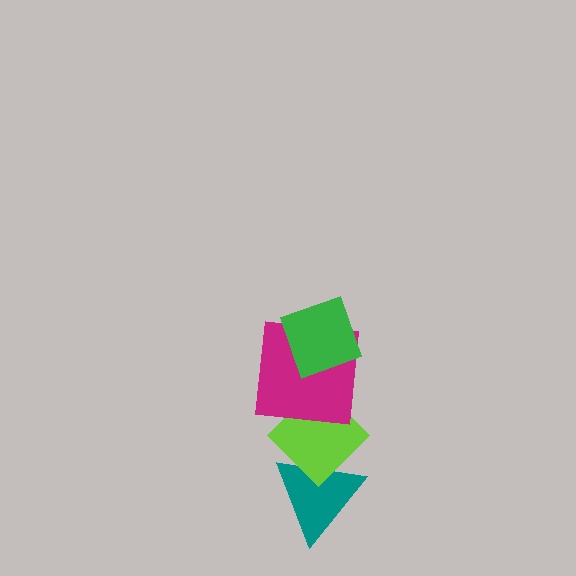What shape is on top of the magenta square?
The green diamond is on top of the magenta square.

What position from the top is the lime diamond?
The lime diamond is 3rd from the top.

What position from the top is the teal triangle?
The teal triangle is 4th from the top.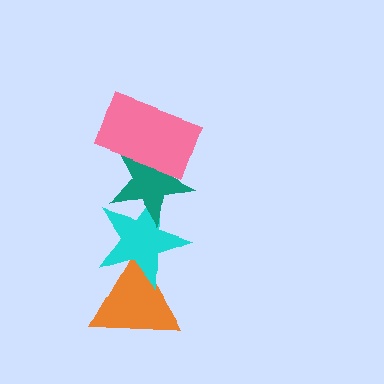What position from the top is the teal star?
The teal star is 2nd from the top.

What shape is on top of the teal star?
The pink rectangle is on top of the teal star.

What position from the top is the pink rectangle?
The pink rectangle is 1st from the top.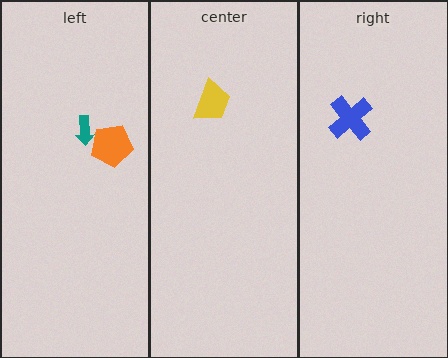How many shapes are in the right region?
1.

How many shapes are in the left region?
2.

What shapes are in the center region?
The yellow trapezoid.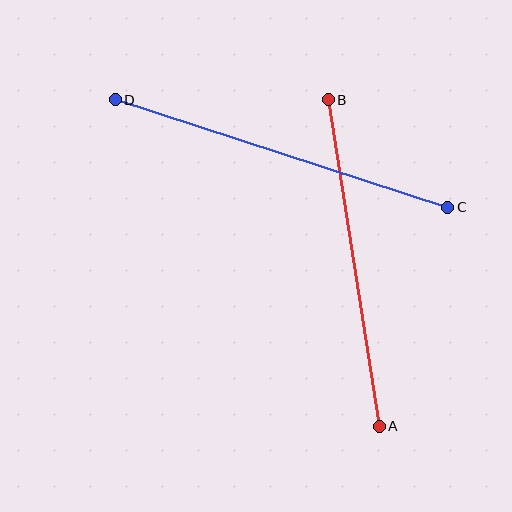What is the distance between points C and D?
The distance is approximately 350 pixels.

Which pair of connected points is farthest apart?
Points C and D are farthest apart.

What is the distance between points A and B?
The distance is approximately 330 pixels.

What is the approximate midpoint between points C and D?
The midpoint is at approximately (281, 153) pixels.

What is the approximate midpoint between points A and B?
The midpoint is at approximately (354, 263) pixels.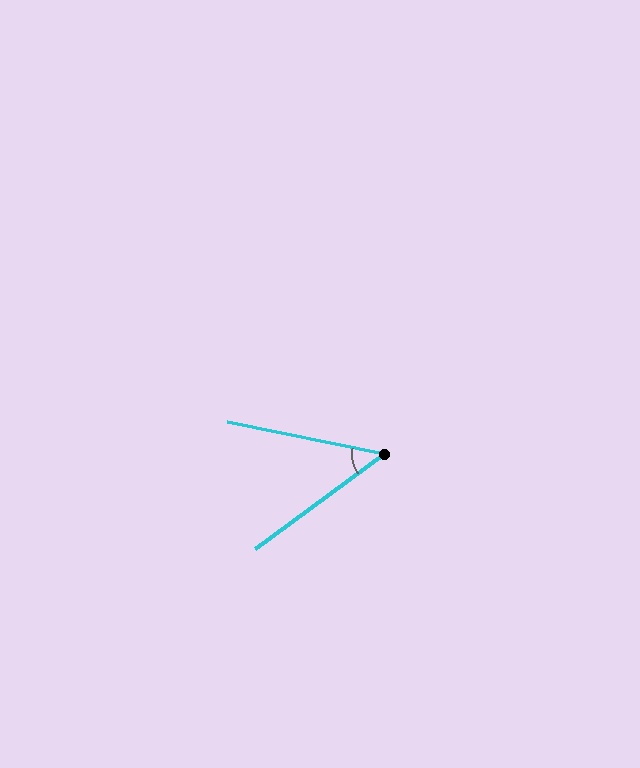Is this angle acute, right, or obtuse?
It is acute.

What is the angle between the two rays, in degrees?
Approximately 48 degrees.